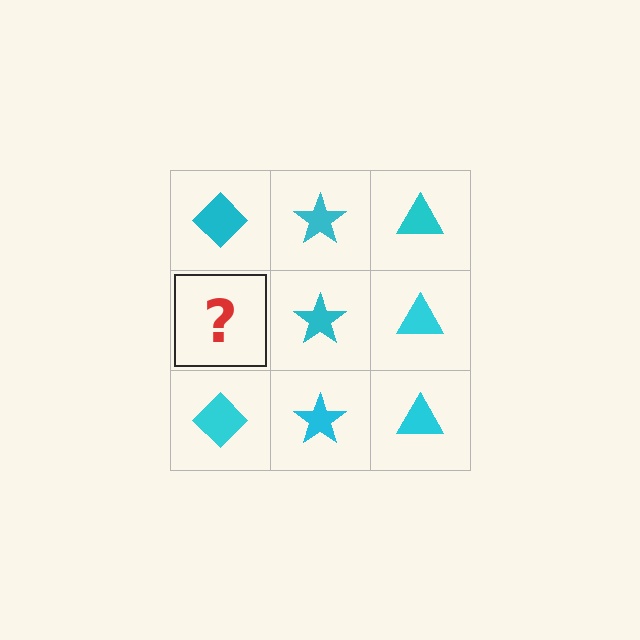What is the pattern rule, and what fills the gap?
The rule is that each column has a consistent shape. The gap should be filled with a cyan diamond.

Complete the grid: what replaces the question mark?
The question mark should be replaced with a cyan diamond.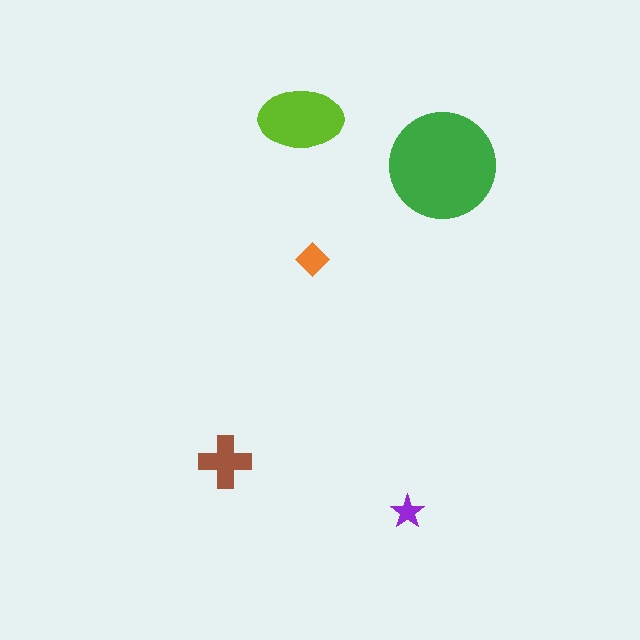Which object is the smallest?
The purple star.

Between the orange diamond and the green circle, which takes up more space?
The green circle.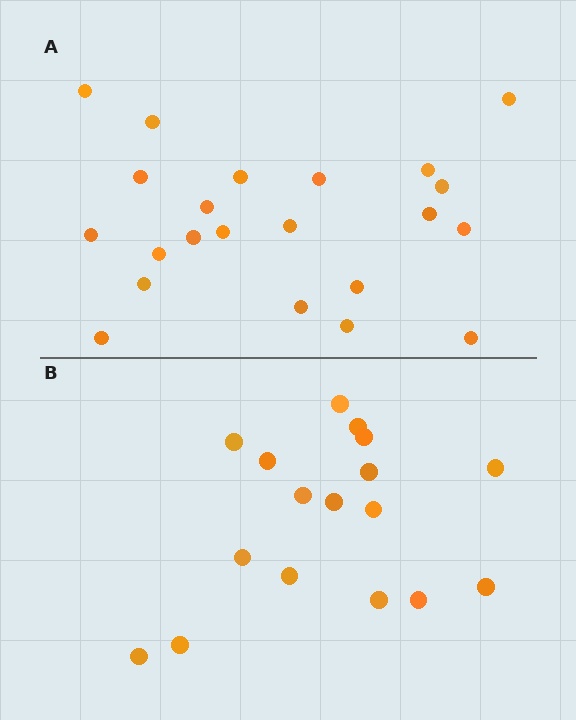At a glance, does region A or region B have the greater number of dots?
Region A (the top region) has more dots.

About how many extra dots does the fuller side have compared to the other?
Region A has about 5 more dots than region B.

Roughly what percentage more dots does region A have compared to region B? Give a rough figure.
About 30% more.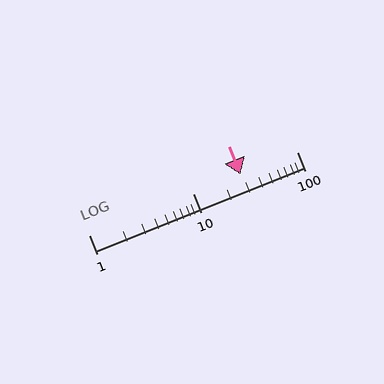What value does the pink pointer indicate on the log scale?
The pointer indicates approximately 29.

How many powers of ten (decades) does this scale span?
The scale spans 2 decades, from 1 to 100.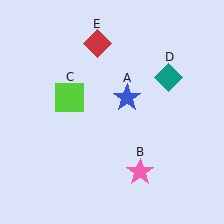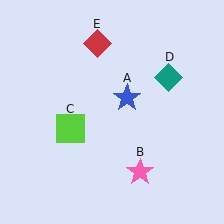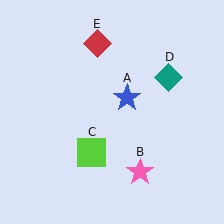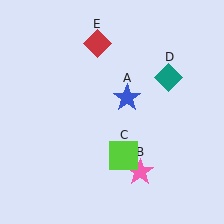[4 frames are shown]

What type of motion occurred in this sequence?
The lime square (object C) rotated counterclockwise around the center of the scene.